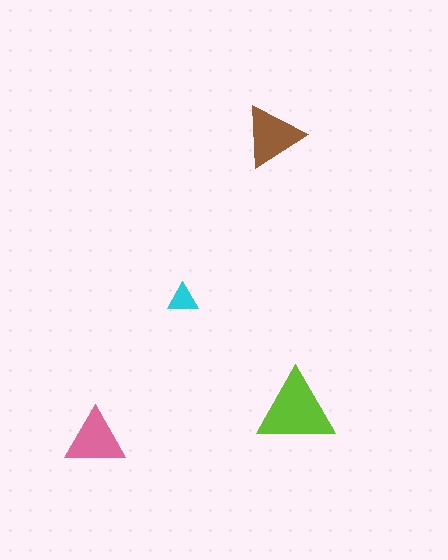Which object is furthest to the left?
The pink triangle is leftmost.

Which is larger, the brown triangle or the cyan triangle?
The brown one.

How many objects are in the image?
There are 4 objects in the image.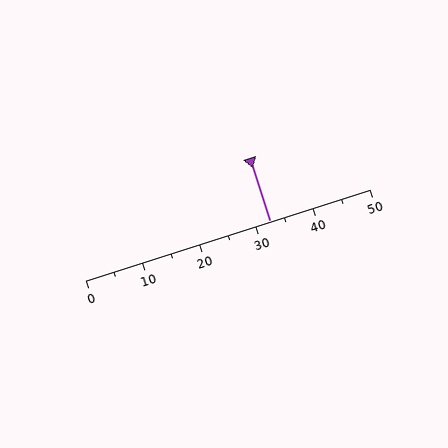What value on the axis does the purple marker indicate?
The marker indicates approximately 32.5.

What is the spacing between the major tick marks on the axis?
The major ticks are spaced 10 apart.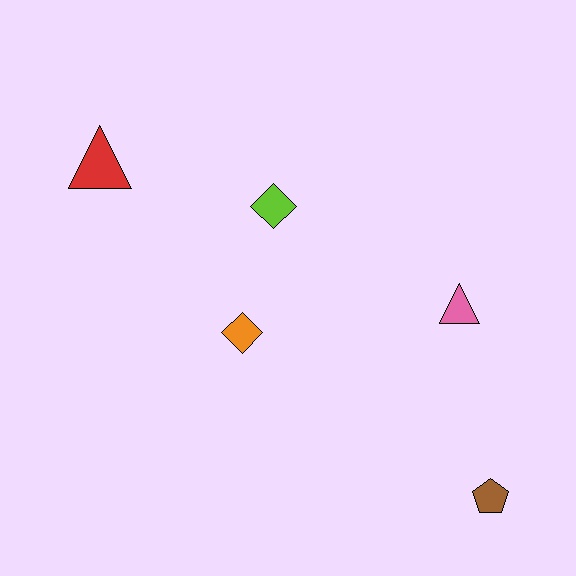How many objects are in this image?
There are 5 objects.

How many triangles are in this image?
There are 2 triangles.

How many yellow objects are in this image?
There are no yellow objects.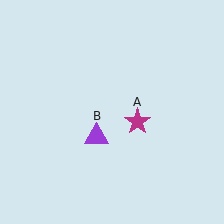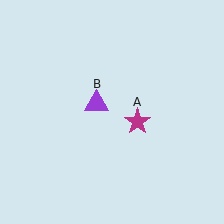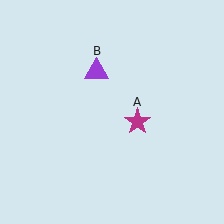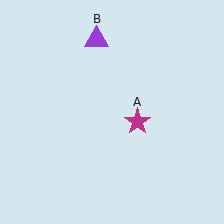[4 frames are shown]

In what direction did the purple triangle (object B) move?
The purple triangle (object B) moved up.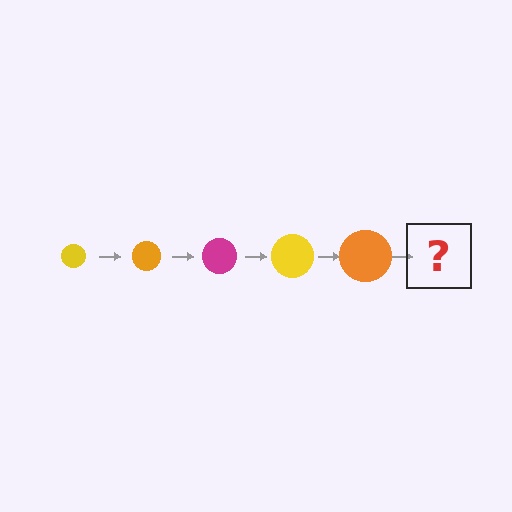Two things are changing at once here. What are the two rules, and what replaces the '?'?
The two rules are that the circle grows larger each step and the color cycles through yellow, orange, and magenta. The '?' should be a magenta circle, larger than the previous one.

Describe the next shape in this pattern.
It should be a magenta circle, larger than the previous one.